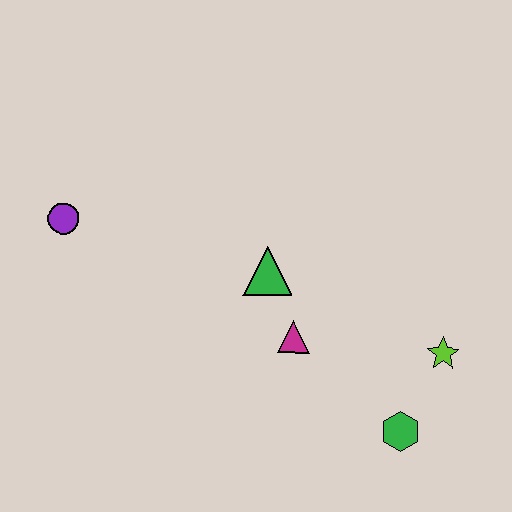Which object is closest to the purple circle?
The green triangle is closest to the purple circle.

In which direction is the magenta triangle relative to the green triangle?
The magenta triangle is below the green triangle.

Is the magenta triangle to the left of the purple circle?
No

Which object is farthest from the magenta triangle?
The purple circle is farthest from the magenta triangle.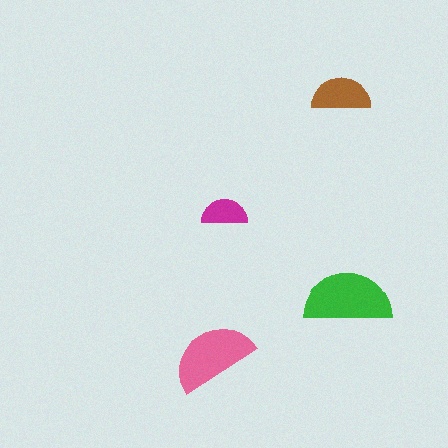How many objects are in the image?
There are 4 objects in the image.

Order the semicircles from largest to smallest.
the green one, the pink one, the brown one, the magenta one.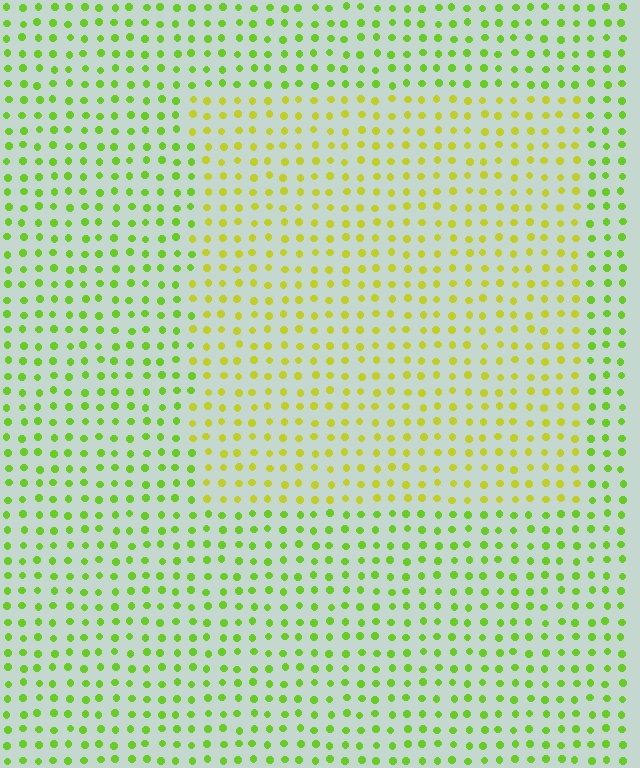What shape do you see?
I see a rectangle.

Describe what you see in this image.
The image is filled with small lime elements in a uniform arrangement. A rectangle-shaped region is visible where the elements are tinted to a slightly different hue, forming a subtle color boundary.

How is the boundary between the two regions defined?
The boundary is defined purely by a slight shift in hue (about 32 degrees). Spacing, size, and orientation are identical on both sides.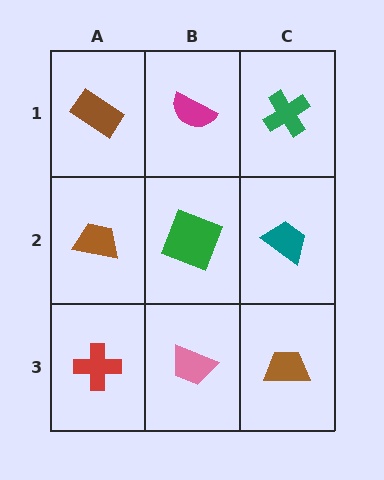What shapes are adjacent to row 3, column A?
A brown trapezoid (row 2, column A), a pink trapezoid (row 3, column B).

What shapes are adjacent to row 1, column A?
A brown trapezoid (row 2, column A), a magenta semicircle (row 1, column B).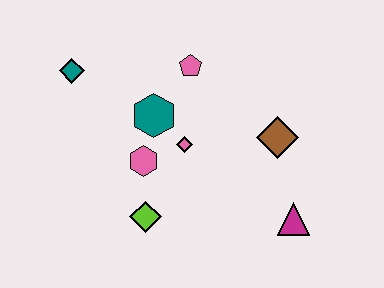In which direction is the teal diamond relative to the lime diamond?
The teal diamond is above the lime diamond.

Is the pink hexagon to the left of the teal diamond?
No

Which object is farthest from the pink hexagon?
The magenta triangle is farthest from the pink hexagon.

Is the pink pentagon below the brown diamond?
No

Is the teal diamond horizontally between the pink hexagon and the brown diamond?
No